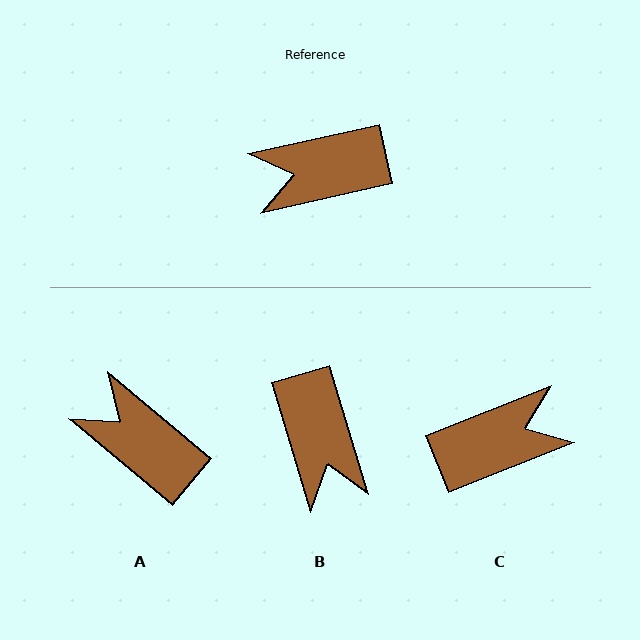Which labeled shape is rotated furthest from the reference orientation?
C, about 171 degrees away.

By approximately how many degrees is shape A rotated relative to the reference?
Approximately 52 degrees clockwise.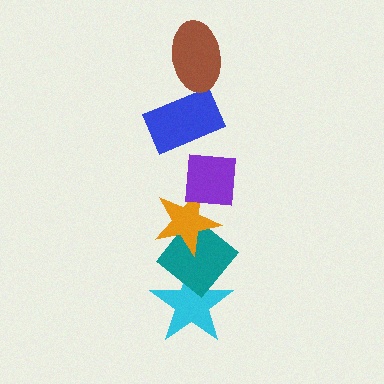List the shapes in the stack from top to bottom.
From top to bottom: the brown ellipse, the blue rectangle, the purple square, the orange star, the teal diamond, the cyan star.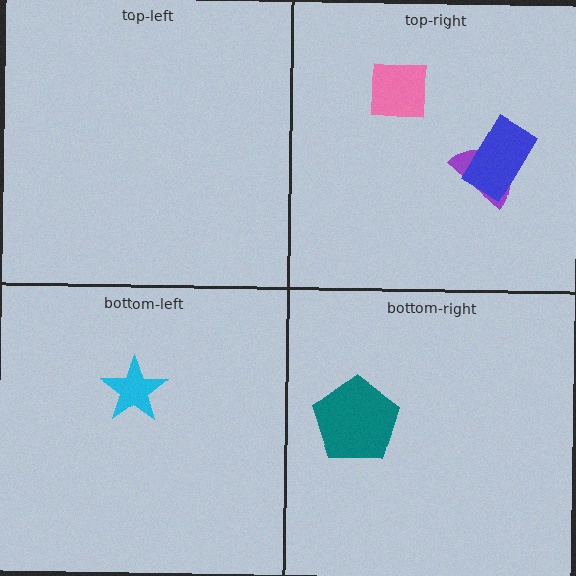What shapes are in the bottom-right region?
The teal pentagon.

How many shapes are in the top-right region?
3.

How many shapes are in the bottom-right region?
1.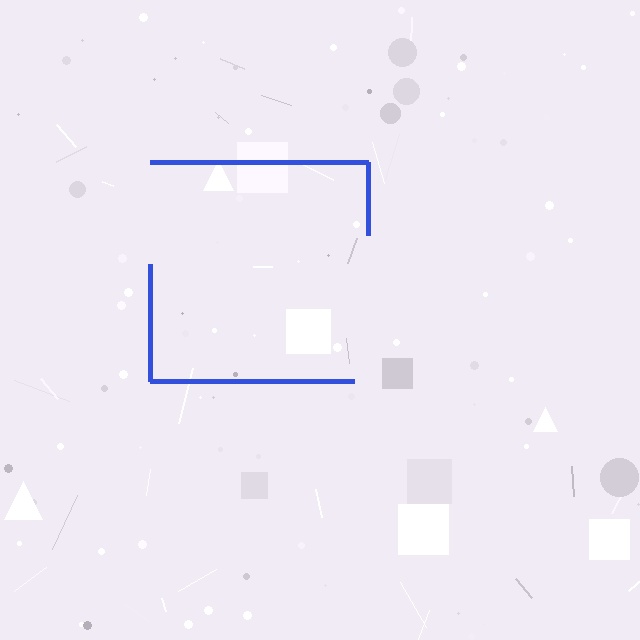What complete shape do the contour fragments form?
The contour fragments form a square.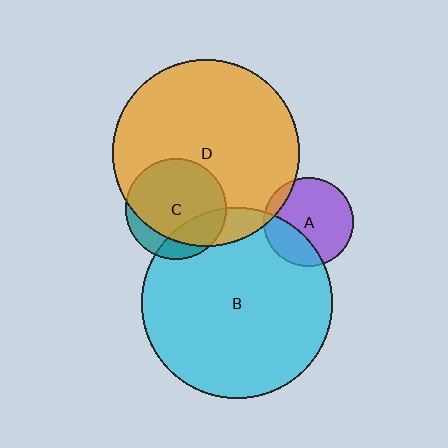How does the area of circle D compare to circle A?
Approximately 4.3 times.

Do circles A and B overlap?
Yes.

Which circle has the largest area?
Circle B (cyan).